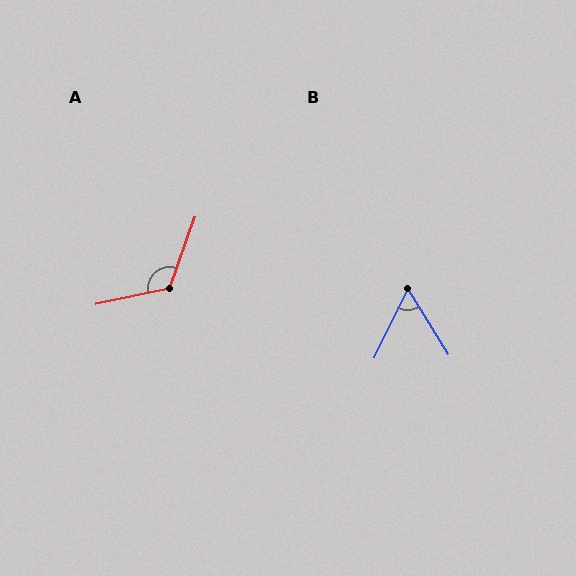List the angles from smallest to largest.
B (58°), A (121°).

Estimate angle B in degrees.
Approximately 58 degrees.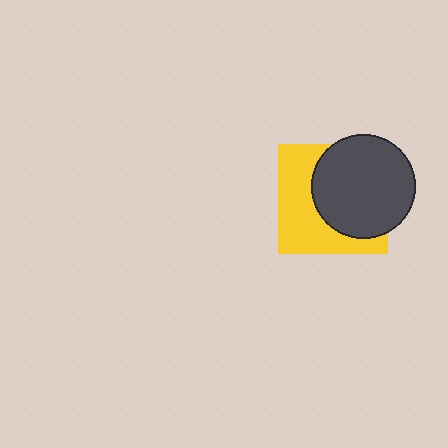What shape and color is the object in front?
The object in front is a dark gray circle.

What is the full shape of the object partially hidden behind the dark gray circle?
The partially hidden object is a yellow square.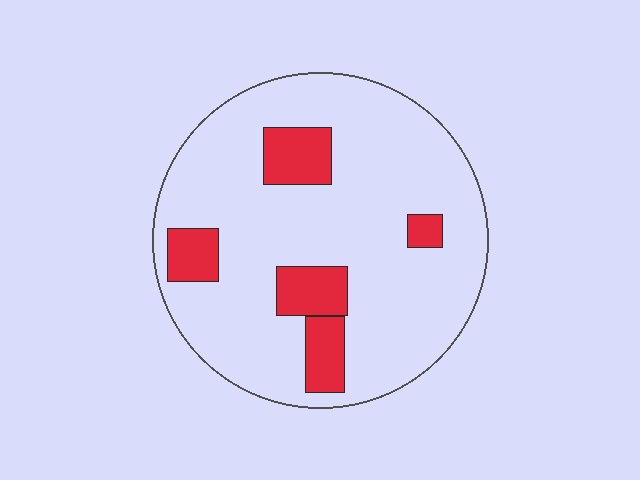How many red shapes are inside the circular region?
5.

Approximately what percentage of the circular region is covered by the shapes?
Approximately 15%.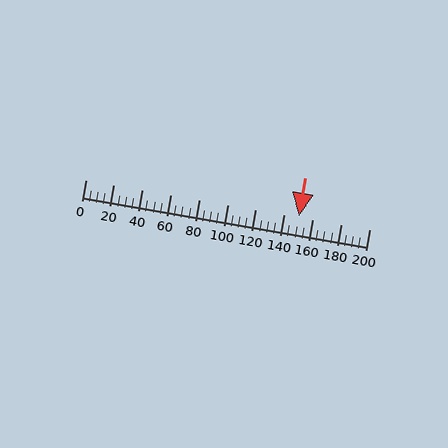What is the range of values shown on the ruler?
The ruler shows values from 0 to 200.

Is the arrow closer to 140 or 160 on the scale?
The arrow is closer to 160.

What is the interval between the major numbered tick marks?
The major tick marks are spaced 20 units apart.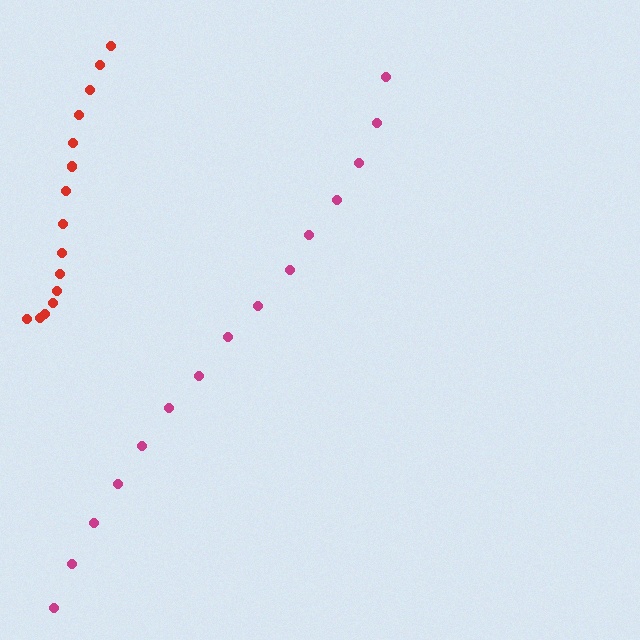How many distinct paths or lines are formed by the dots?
There are 2 distinct paths.